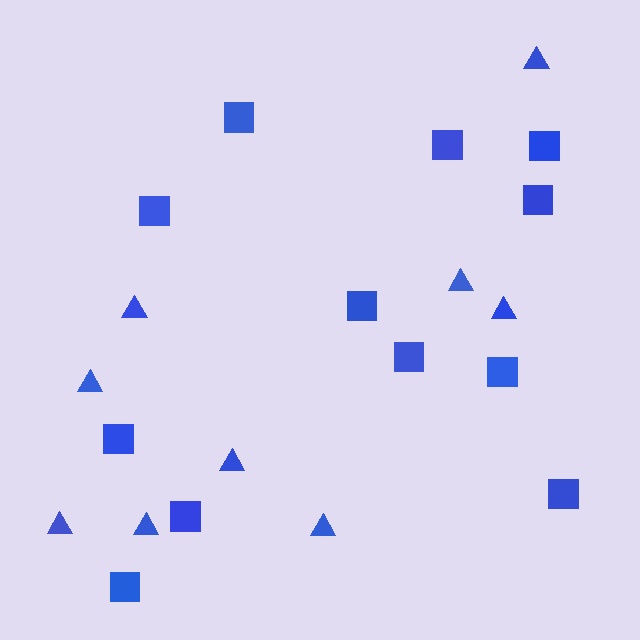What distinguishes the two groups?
There are 2 groups: one group of triangles (9) and one group of squares (12).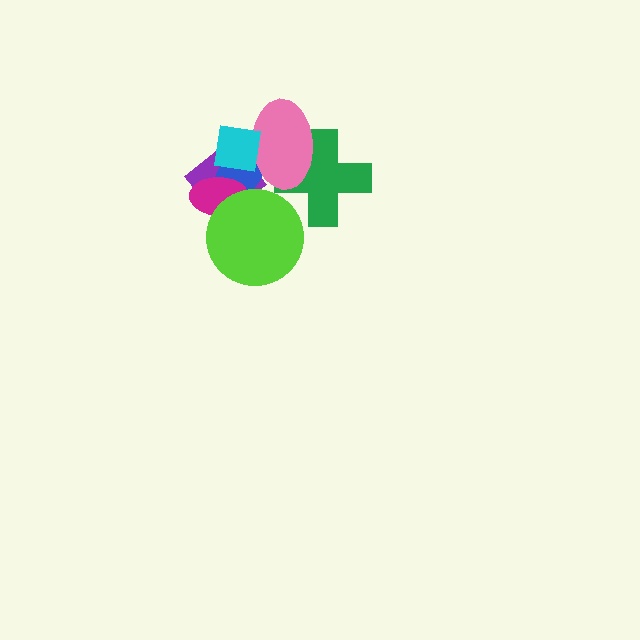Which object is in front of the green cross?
The pink ellipse is in front of the green cross.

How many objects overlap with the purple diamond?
4 objects overlap with the purple diamond.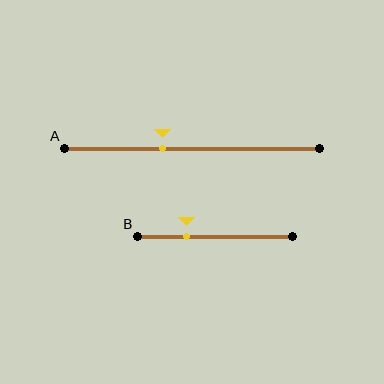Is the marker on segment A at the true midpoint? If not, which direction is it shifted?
No, the marker on segment A is shifted to the left by about 12% of the segment length.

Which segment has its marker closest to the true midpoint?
Segment A has its marker closest to the true midpoint.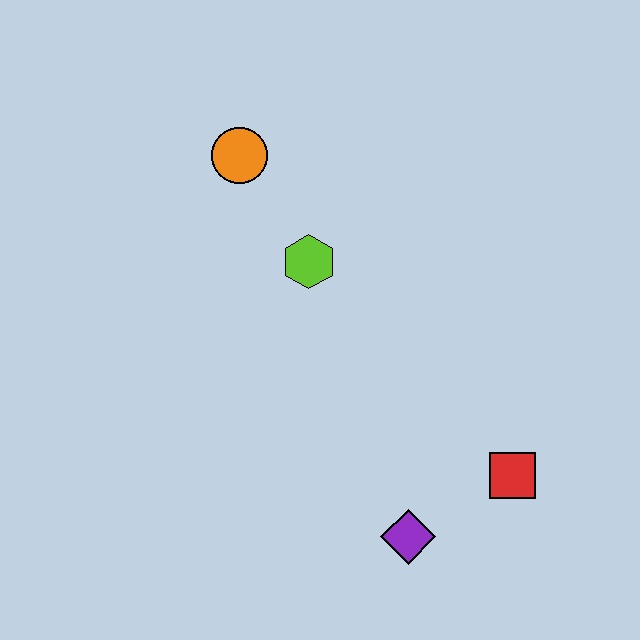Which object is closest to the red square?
The purple diamond is closest to the red square.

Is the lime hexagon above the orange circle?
No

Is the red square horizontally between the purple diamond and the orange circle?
No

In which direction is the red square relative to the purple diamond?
The red square is to the right of the purple diamond.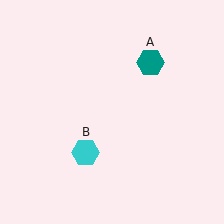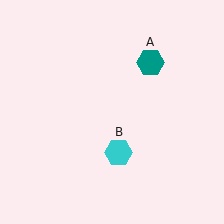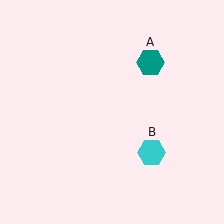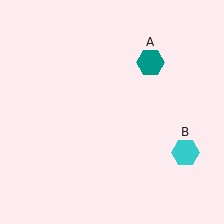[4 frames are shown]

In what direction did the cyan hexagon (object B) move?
The cyan hexagon (object B) moved right.